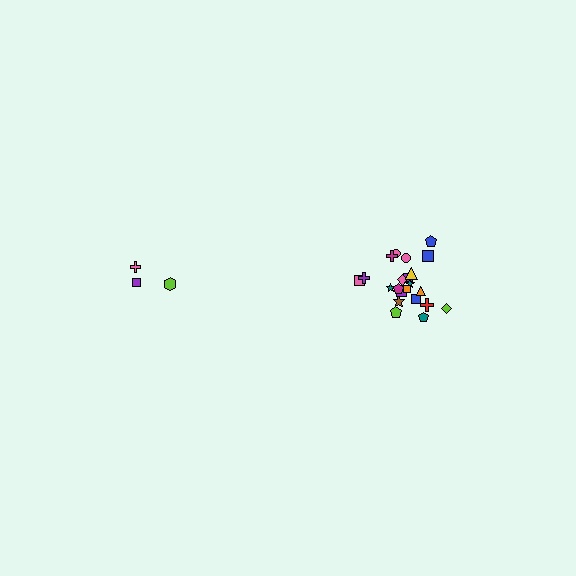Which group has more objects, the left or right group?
The right group.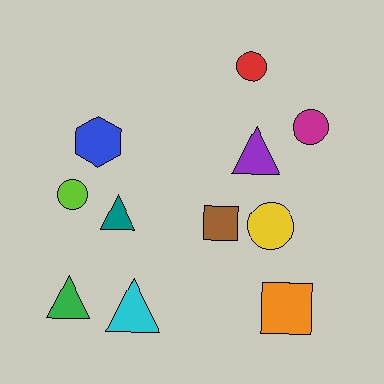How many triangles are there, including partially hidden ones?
There are 4 triangles.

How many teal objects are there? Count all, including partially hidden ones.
There is 1 teal object.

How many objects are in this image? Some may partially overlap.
There are 11 objects.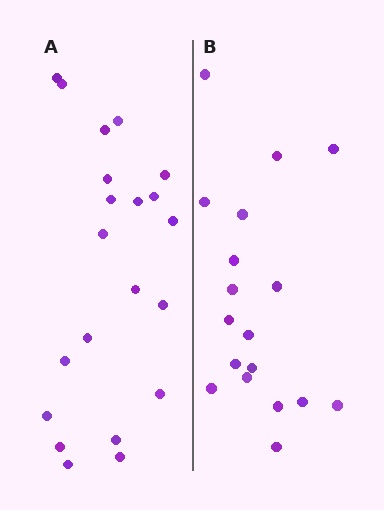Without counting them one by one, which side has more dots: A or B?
Region A (the left region) has more dots.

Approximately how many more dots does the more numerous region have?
Region A has just a few more — roughly 2 or 3 more dots than region B.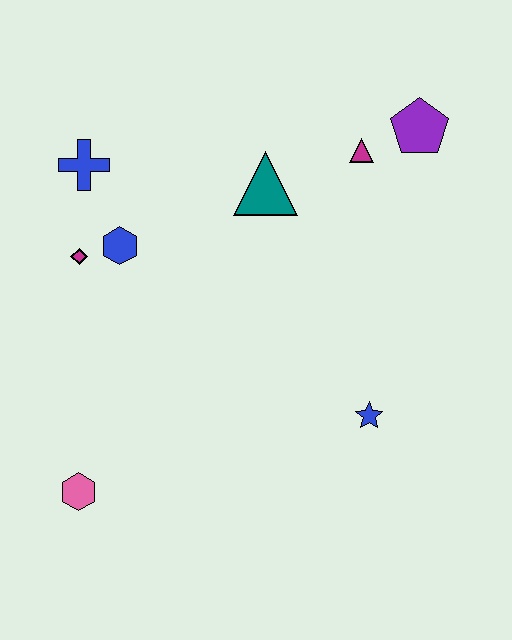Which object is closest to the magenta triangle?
The purple pentagon is closest to the magenta triangle.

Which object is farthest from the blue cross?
The blue star is farthest from the blue cross.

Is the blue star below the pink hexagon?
No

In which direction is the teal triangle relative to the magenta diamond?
The teal triangle is to the right of the magenta diamond.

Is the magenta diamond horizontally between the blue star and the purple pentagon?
No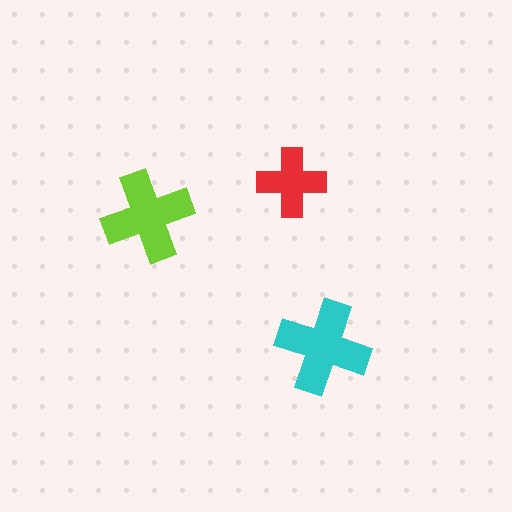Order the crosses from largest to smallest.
the cyan one, the lime one, the red one.